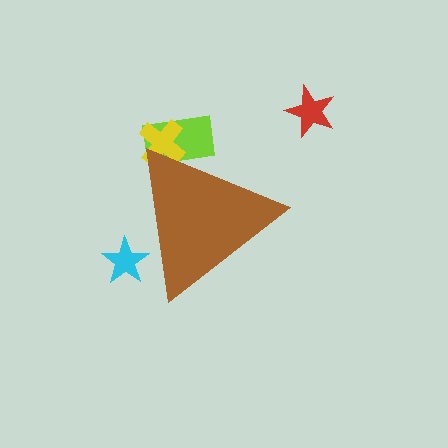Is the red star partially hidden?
No, the red star is fully visible.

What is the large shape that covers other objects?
A brown triangle.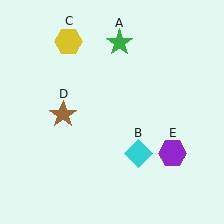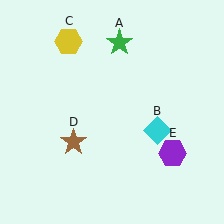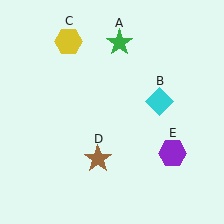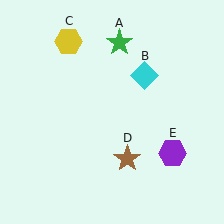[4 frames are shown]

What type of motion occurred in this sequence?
The cyan diamond (object B), brown star (object D) rotated counterclockwise around the center of the scene.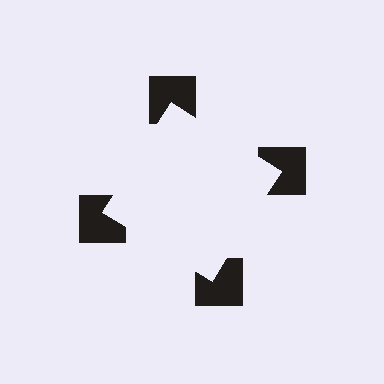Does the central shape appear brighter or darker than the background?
It typically appears slightly brighter than the background, even though no actual brightness change is drawn.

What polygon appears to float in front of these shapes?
An illusory square — its edges are inferred from the aligned wedge cuts in the notched squares, not physically drawn.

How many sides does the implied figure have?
4 sides.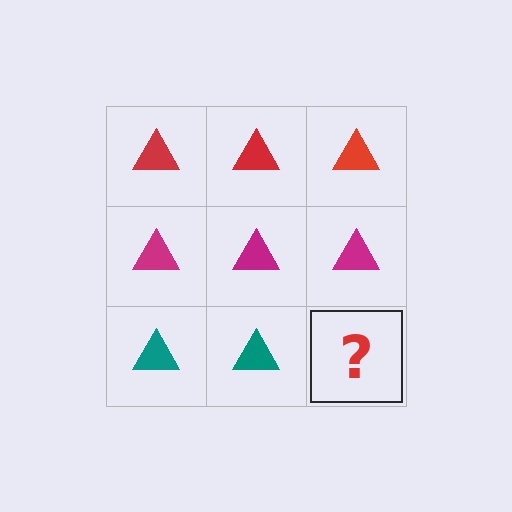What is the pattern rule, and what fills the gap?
The rule is that each row has a consistent color. The gap should be filled with a teal triangle.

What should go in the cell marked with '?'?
The missing cell should contain a teal triangle.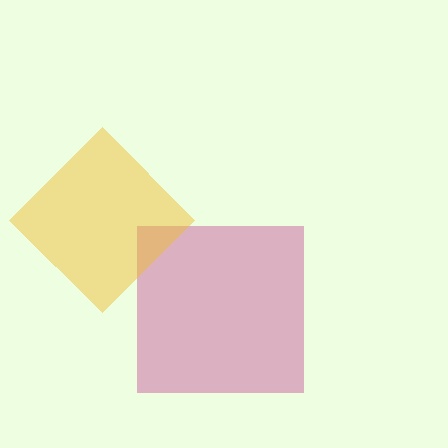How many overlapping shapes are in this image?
There are 2 overlapping shapes in the image.